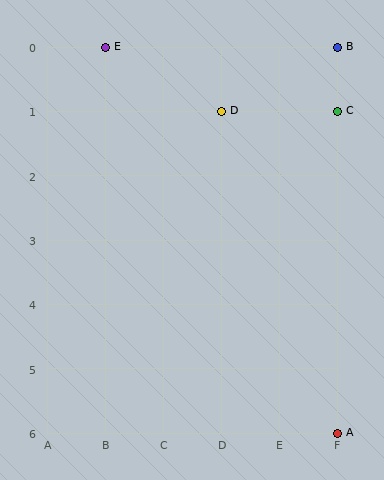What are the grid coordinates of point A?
Point A is at grid coordinates (F, 6).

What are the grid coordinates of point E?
Point E is at grid coordinates (B, 0).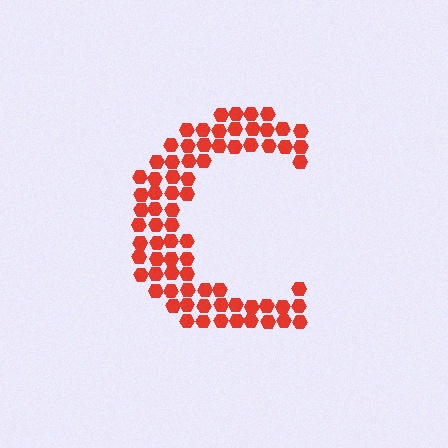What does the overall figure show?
The overall figure shows the letter C.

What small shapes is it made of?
It is made of small hexagons.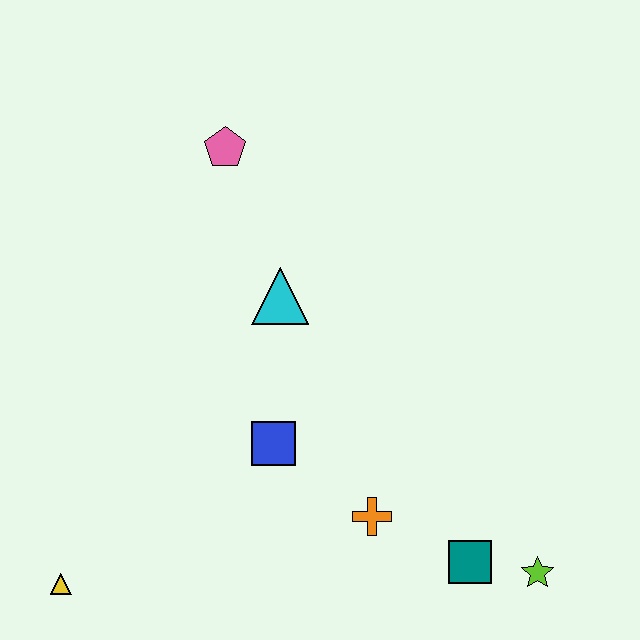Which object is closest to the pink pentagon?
The cyan triangle is closest to the pink pentagon.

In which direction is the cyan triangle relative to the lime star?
The cyan triangle is above the lime star.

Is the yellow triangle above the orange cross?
No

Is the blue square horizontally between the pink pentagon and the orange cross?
Yes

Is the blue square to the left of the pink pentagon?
No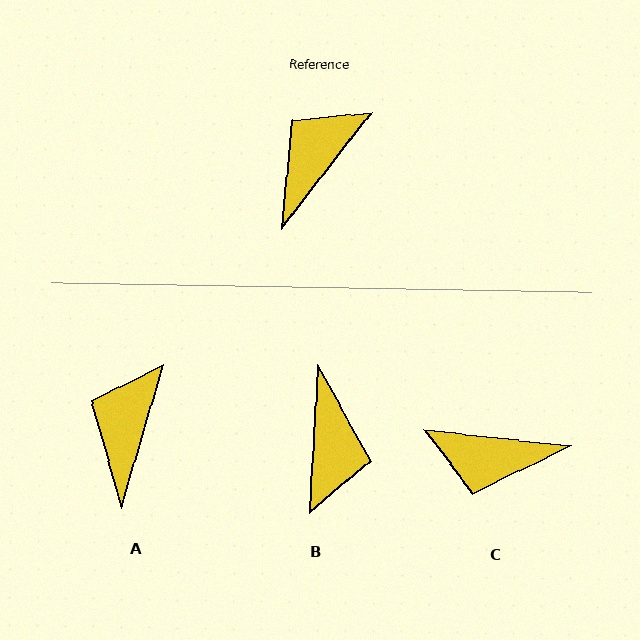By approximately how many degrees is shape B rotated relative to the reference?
Approximately 146 degrees clockwise.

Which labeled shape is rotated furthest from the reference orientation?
B, about 146 degrees away.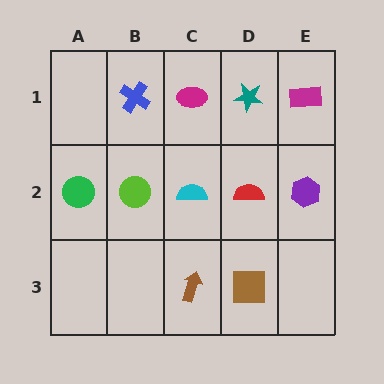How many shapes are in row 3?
2 shapes.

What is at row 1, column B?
A blue cross.